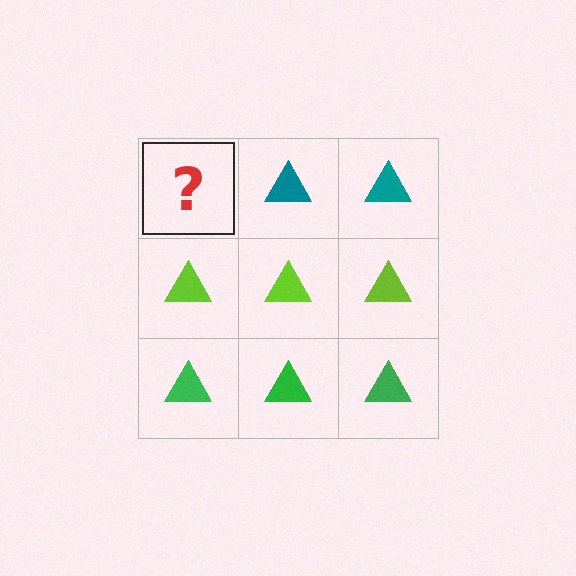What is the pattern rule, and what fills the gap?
The rule is that each row has a consistent color. The gap should be filled with a teal triangle.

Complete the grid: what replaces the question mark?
The question mark should be replaced with a teal triangle.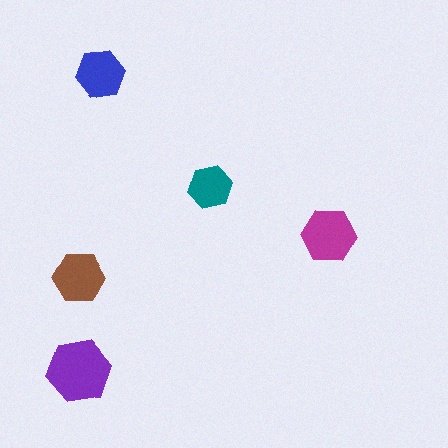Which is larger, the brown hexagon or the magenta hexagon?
The magenta one.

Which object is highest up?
The blue hexagon is topmost.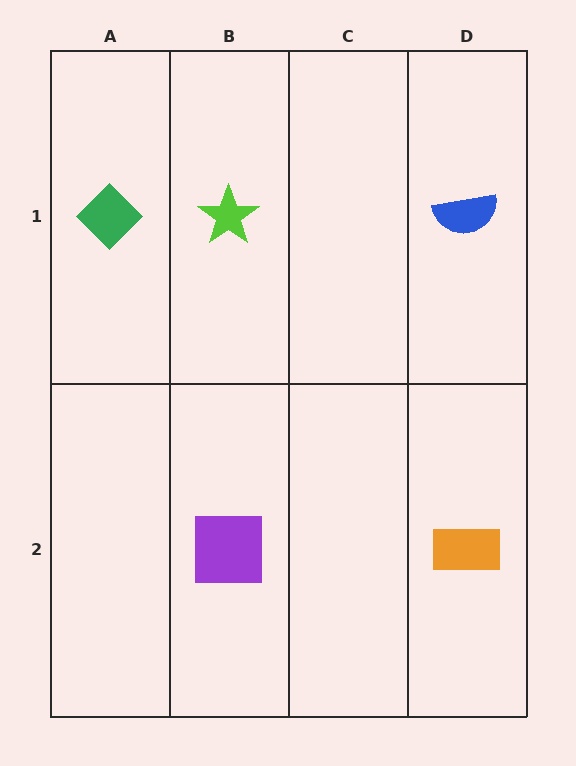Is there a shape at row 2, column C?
No, that cell is empty.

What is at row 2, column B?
A purple square.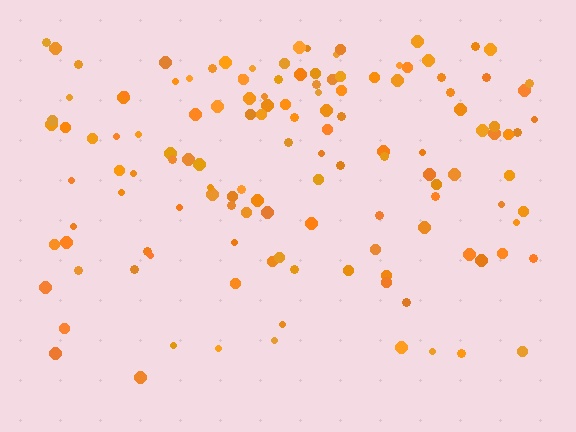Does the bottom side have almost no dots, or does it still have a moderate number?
Still a moderate number, just noticeably fewer than the top.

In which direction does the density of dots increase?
From bottom to top, with the top side densest.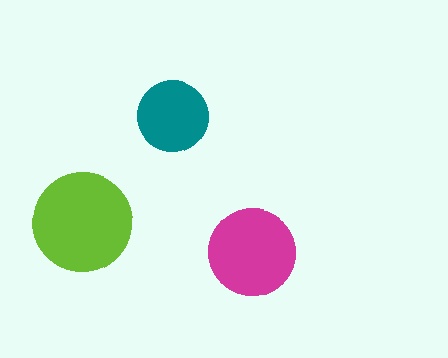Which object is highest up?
The teal circle is topmost.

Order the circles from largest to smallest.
the lime one, the magenta one, the teal one.